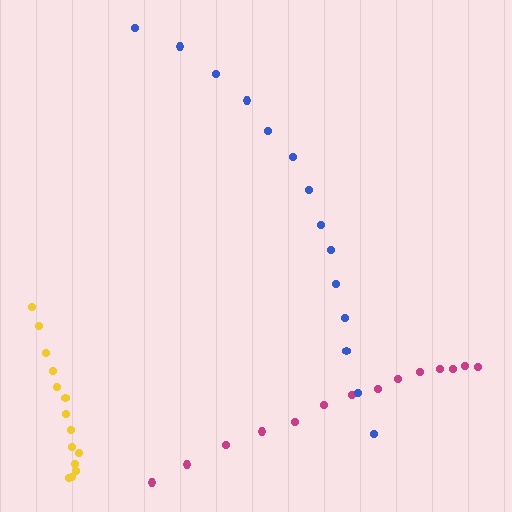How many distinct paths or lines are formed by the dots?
There are 3 distinct paths.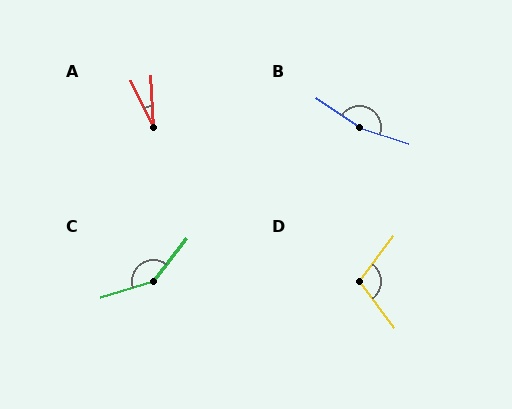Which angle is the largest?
B, at approximately 165 degrees.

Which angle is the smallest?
A, at approximately 22 degrees.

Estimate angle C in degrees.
Approximately 145 degrees.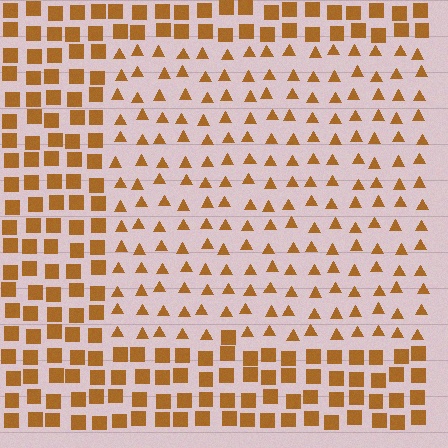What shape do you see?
I see a rectangle.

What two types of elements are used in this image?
The image uses triangles inside the rectangle region and squares outside it.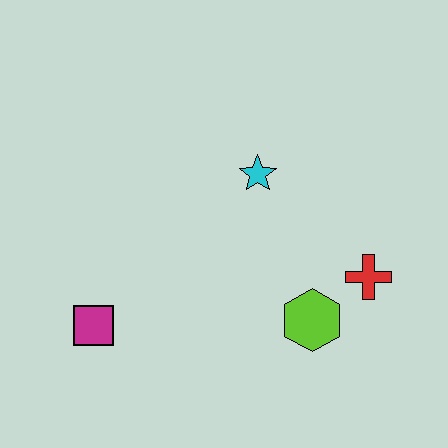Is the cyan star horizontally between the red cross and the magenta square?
Yes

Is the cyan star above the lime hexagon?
Yes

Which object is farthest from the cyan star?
The magenta square is farthest from the cyan star.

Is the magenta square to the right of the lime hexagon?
No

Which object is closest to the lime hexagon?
The red cross is closest to the lime hexagon.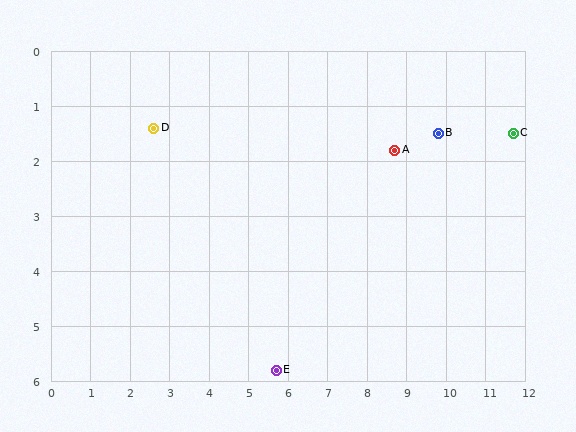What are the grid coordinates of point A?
Point A is at approximately (8.7, 1.8).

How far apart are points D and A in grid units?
Points D and A are about 6.1 grid units apart.